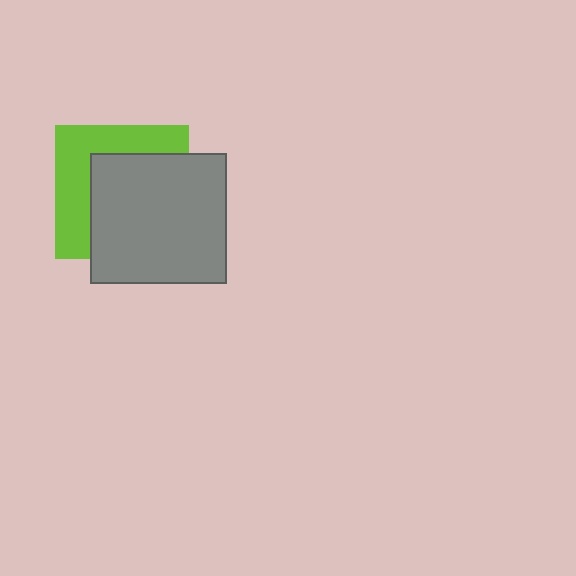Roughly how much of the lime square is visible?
A small part of it is visible (roughly 41%).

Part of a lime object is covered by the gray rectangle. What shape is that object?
It is a square.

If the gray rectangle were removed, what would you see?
You would see the complete lime square.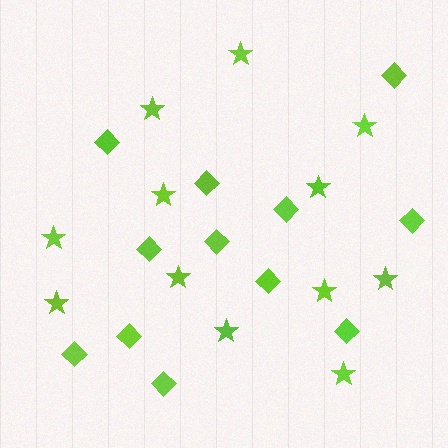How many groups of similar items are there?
There are 2 groups: one group of diamonds (12) and one group of stars (12).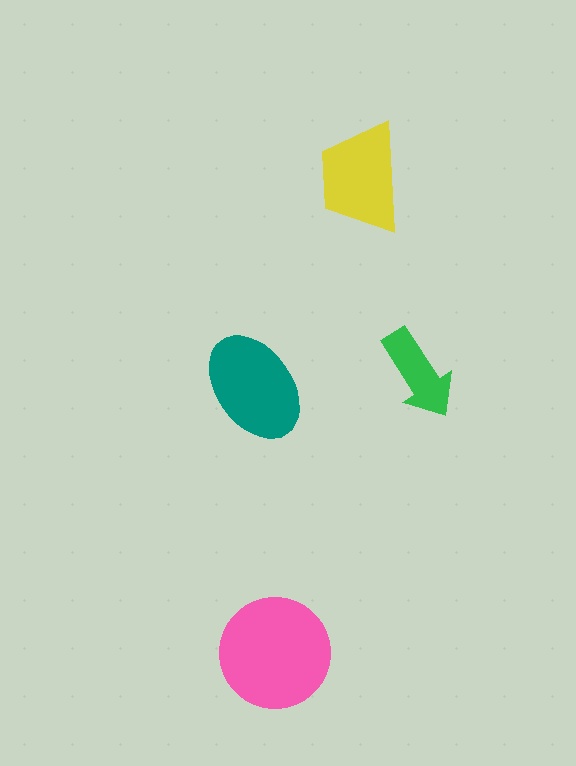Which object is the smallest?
The green arrow.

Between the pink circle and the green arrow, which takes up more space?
The pink circle.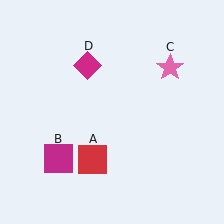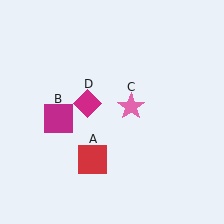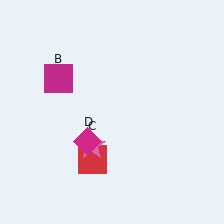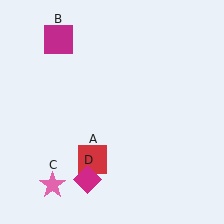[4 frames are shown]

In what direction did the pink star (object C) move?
The pink star (object C) moved down and to the left.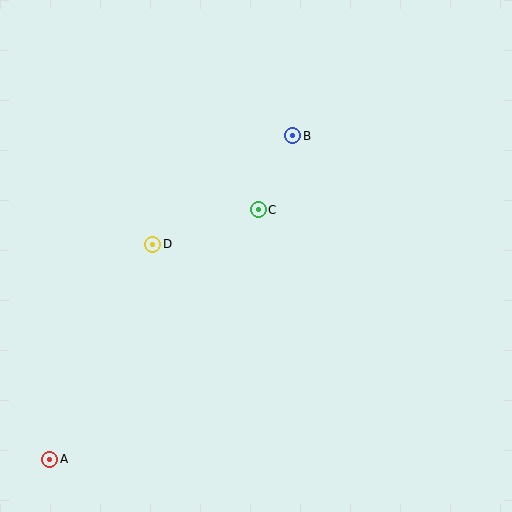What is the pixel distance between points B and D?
The distance between B and D is 177 pixels.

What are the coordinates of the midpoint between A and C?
The midpoint between A and C is at (154, 335).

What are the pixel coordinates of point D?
Point D is at (153, 244).